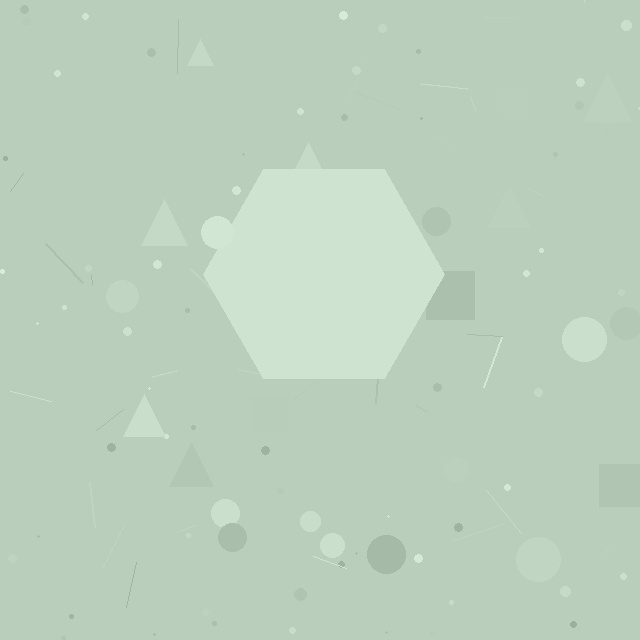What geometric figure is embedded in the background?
A hexagon is embedded in the background.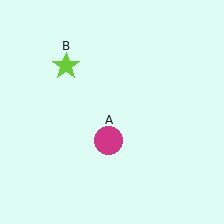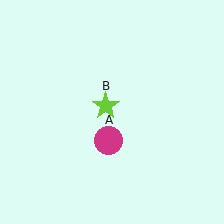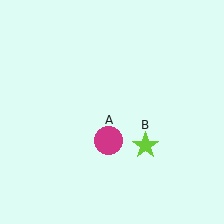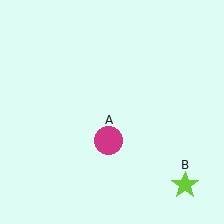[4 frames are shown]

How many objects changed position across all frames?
1 object changed position: lime star (object B).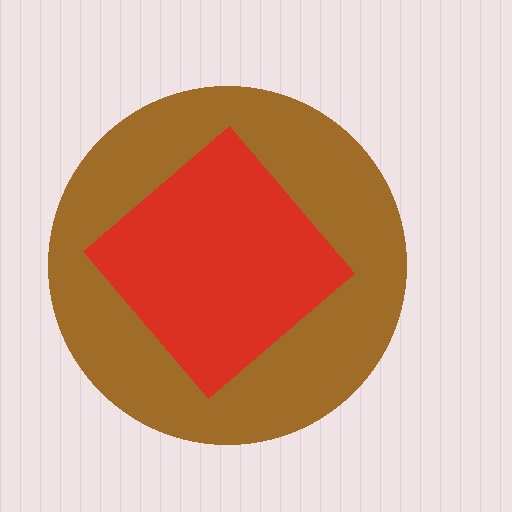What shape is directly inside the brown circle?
The red diamond.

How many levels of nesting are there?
2.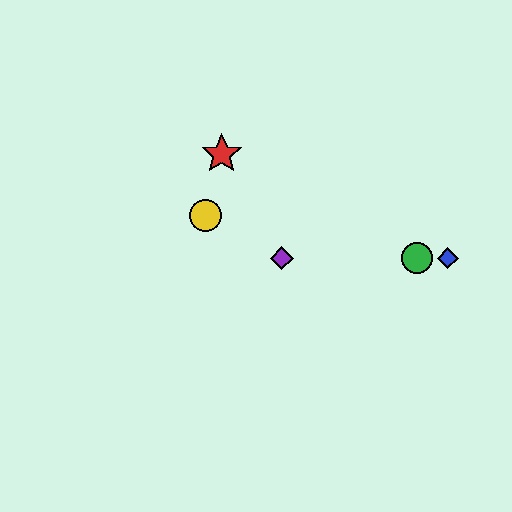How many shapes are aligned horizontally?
3 shapes (the blue diamond, the green circle, the purple diamond) are aligned horizontally.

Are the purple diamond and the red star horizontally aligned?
No, the purple diamond is at y≈258 and the red star is at y≈154.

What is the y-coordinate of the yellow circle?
The yellow circle is at y≈215.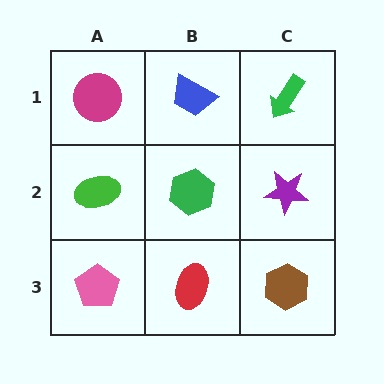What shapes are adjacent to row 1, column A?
A green ellipse (row 2, column A), a blue trapezoid (row 1, column B).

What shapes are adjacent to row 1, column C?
A purple star (row 2, column C), a blue trapezoid (row 1, column B).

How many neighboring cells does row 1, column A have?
2.